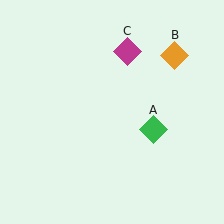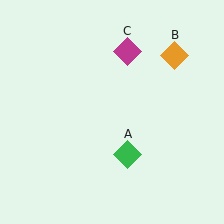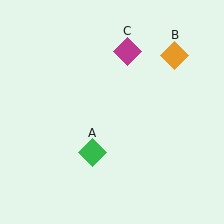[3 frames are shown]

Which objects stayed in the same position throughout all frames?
Orange diamond (object B) and magenta diamond (object C) remained stationary.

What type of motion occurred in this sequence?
The green diamond (object A) rotated clockwise around the center of the scene.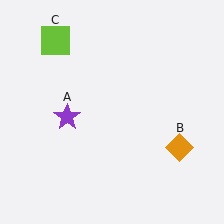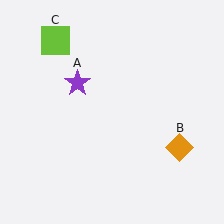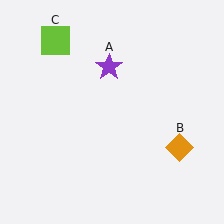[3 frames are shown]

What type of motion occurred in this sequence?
The purple star (object A) rotated clockwise around the center of the scene.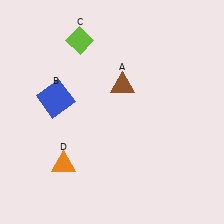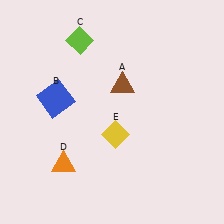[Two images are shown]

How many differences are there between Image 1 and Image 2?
There is 1 difference between the two images.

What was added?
A yellow diamond (E) was added in Image 2.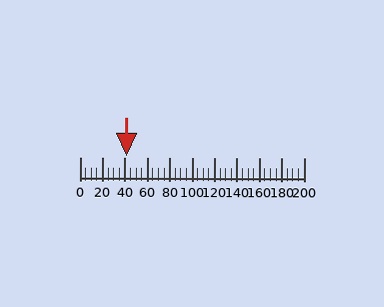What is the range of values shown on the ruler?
The ruler shows values from 0 to 200.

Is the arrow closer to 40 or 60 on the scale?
The arrow is closer to 40.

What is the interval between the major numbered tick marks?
The major tick marks are spaced 20 units apart.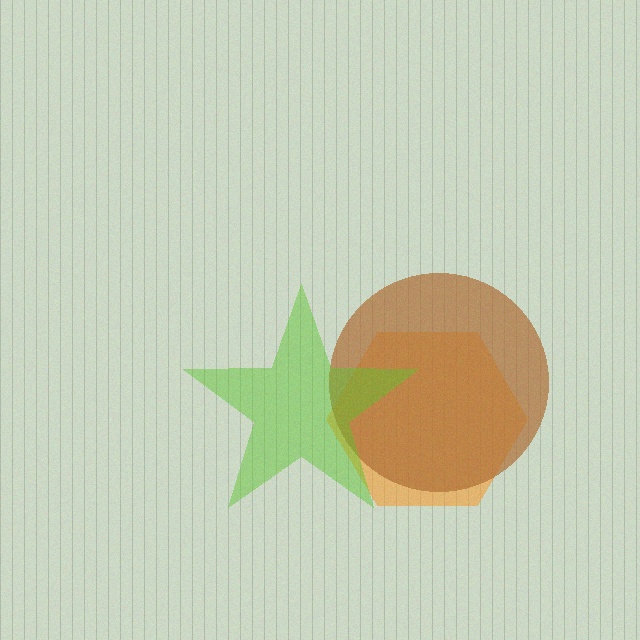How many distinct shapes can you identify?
There are 3 distinct shapes: an orange hexagon, a brown circle, a lime star.